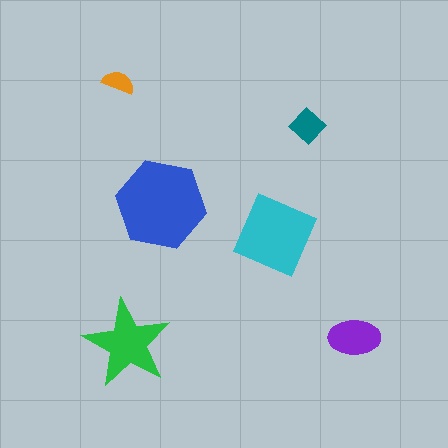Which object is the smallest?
The orange semicircle.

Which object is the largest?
The blue hexagon.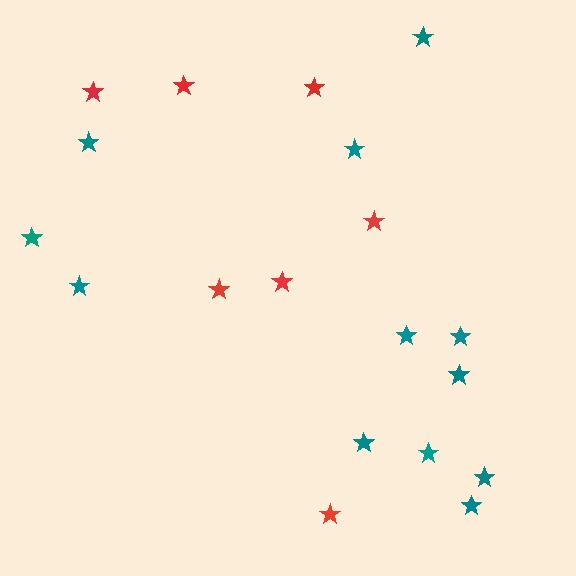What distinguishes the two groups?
There are 2 groups: one group of red stars (7) and one group of teal stars (12).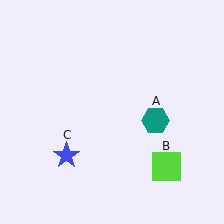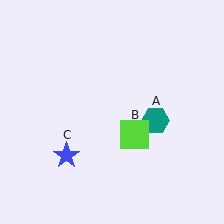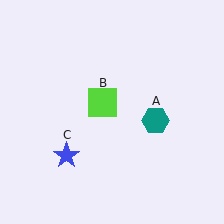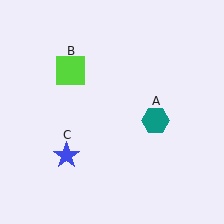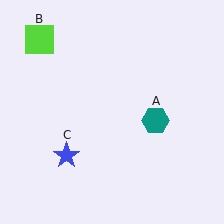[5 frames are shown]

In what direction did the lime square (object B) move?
The lime square (object B) moved up and to the left.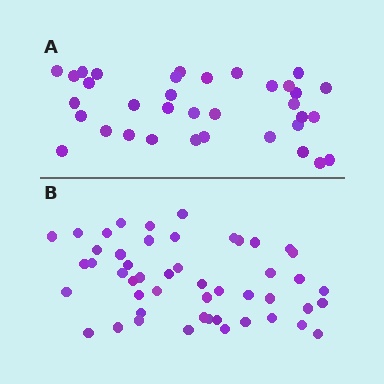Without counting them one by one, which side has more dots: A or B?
Region B (the bottom region) has more dots.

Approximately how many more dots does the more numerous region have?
Region B has approximately 15 more dots than region A.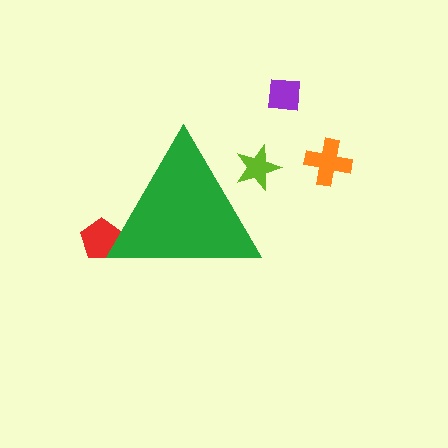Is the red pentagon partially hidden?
Yes, the red pentagon is partially hidden behind the green triangle.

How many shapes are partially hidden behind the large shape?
2 shapes are partially hidden.